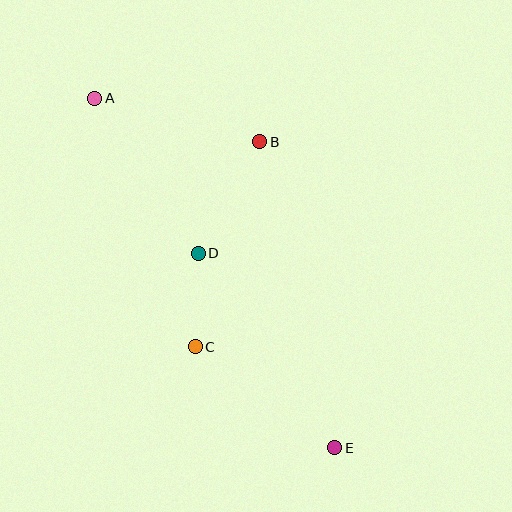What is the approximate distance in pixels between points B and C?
The distance between B and C is approximately 215 pixels.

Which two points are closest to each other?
Points C and D are closest to each other.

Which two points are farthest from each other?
Points A and E are farthest from each other.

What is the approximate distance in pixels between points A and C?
The distance between A and C is approximately 268 pixels.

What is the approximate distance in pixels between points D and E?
The distance between D and E is approximately 237 pixels.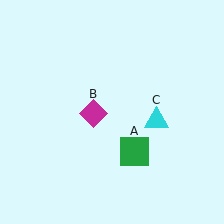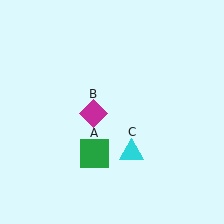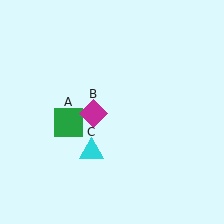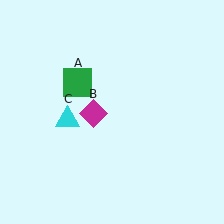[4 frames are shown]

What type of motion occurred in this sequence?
The green square (object A), cyan triangle (object C) rotated clockwise around the center of the scene.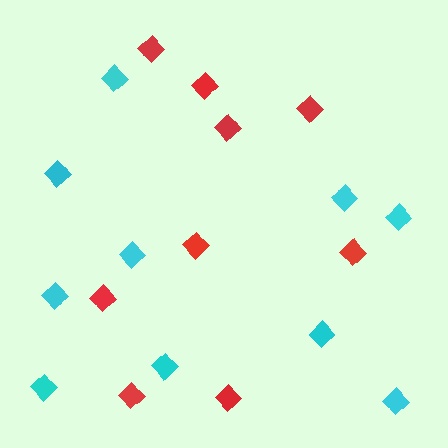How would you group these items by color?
There are 2 groups: one group of cyan diamonds (10) and one group of red diamonds (9).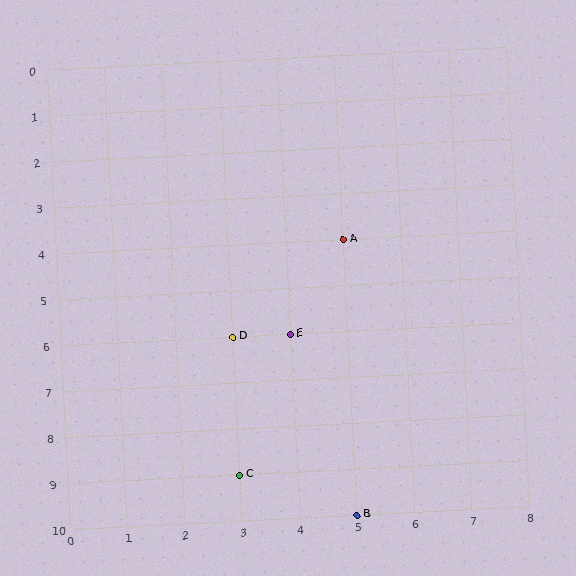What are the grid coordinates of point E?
Point E is at grid coordinates (4, 6).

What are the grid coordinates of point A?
Point A is at grid coordinates (5, 4).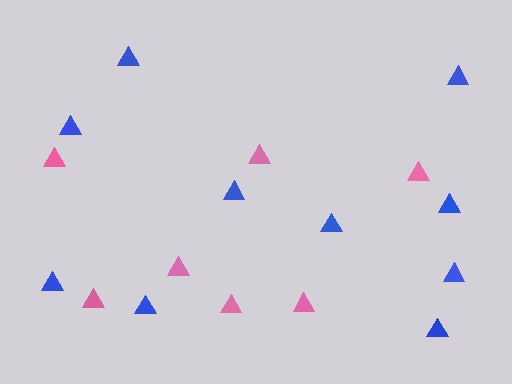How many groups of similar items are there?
There are 2 groups: one group of pink triangles (7) and one group of blue triangles (10).